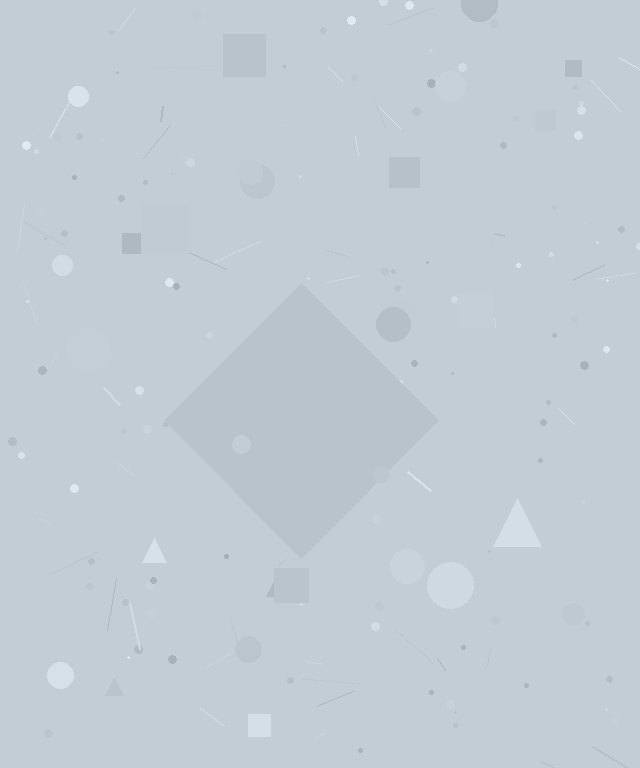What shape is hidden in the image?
A diamond is hidden in the image.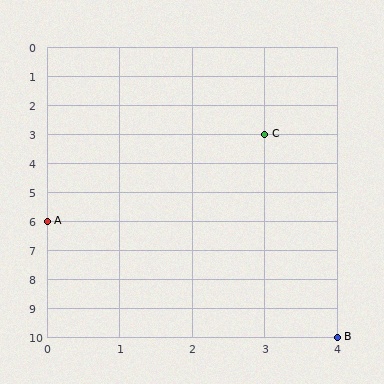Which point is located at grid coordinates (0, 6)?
Point A is at (0, 6).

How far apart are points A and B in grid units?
Points A and B are 4 columns and 4 rows apart (about 5.7 grid units diagonally).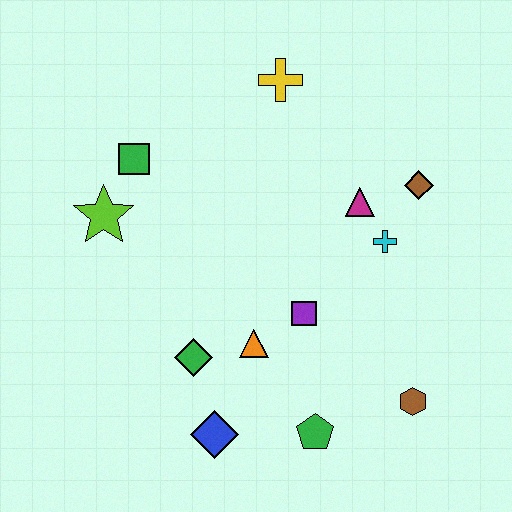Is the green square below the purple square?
No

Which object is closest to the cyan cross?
The magenta triangle is closest to the cyan cross.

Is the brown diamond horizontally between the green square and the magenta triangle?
No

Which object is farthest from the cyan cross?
The lime star is farthest from the cyan cross.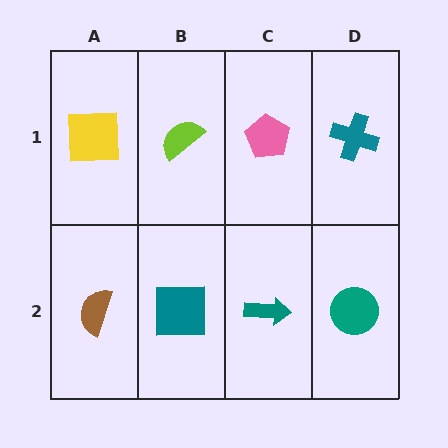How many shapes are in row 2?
4 shapes.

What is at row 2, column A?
A brown semicircle.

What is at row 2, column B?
A teal square.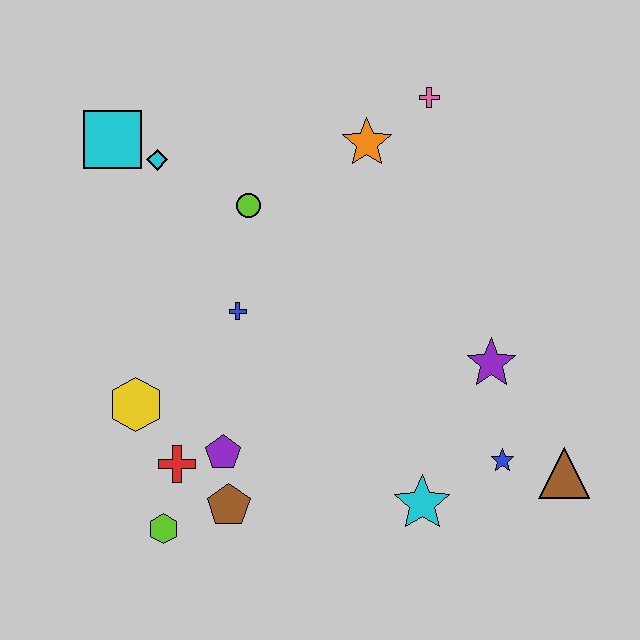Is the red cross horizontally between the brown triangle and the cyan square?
Yes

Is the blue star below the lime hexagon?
No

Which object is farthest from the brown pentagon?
The pink cross is farthest from the brown pentagon.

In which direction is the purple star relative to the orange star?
The purple star is below the orange star.